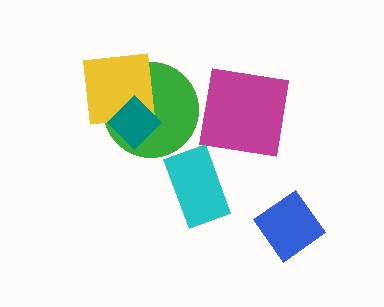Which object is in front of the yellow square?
The teal diamond is in front of the yellow square.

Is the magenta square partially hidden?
No, no other shape covers it.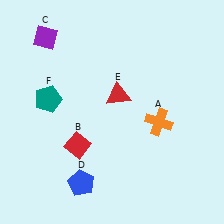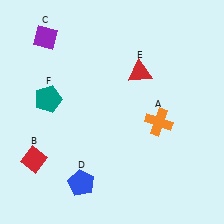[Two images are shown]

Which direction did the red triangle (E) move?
The red triangle (E) moved up.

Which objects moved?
The objects that moved are: the red diamond (B), the red triangle (E).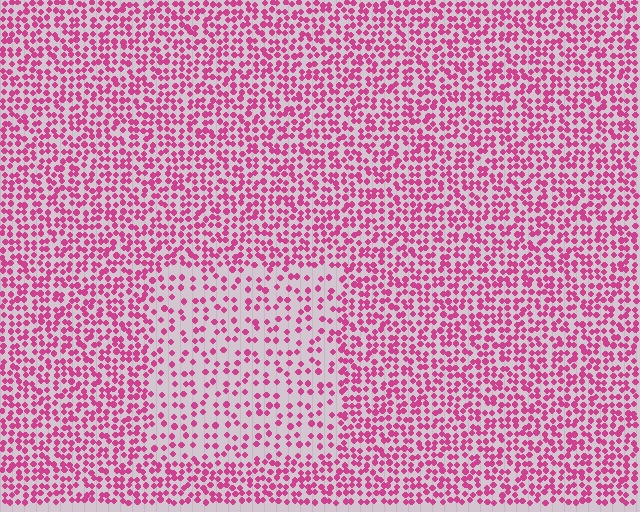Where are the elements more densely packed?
The elements are more densely packed outside the rectangle boundary.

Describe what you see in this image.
The image contains small magenta elements arranged at two different densities. A rectangle-shaped region is visible where the elements are less densely packed than the surrounding area.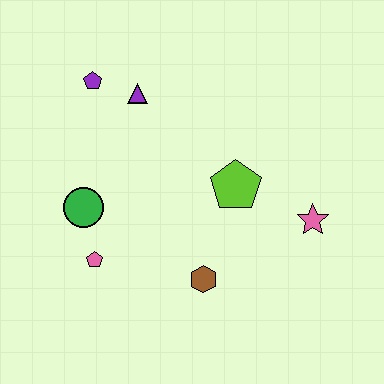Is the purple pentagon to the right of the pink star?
No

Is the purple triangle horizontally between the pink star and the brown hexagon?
No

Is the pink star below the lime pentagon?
Yes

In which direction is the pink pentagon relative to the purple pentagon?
The pink pentagon is below the purple pentagon.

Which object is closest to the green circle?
The pink pentagon is closest to the green circle.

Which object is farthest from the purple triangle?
The pink star is farthest from the purple triangle.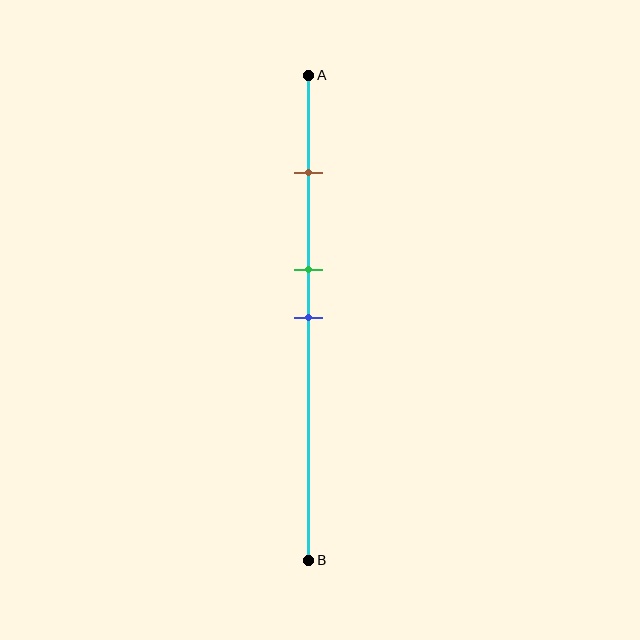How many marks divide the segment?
There are 3 marks dividing the segment.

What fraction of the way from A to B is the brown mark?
The brown mark is approximately 20% (0.2) of the way from A to B.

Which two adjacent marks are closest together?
The green and blue marks are the closest adjacent pair.